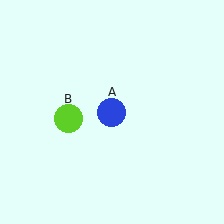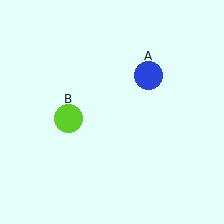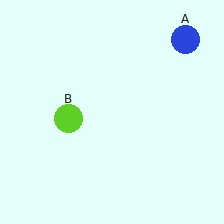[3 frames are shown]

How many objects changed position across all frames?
1 object changed position: blue circle (object A).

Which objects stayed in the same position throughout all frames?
Lime circle (object B) remained stationary.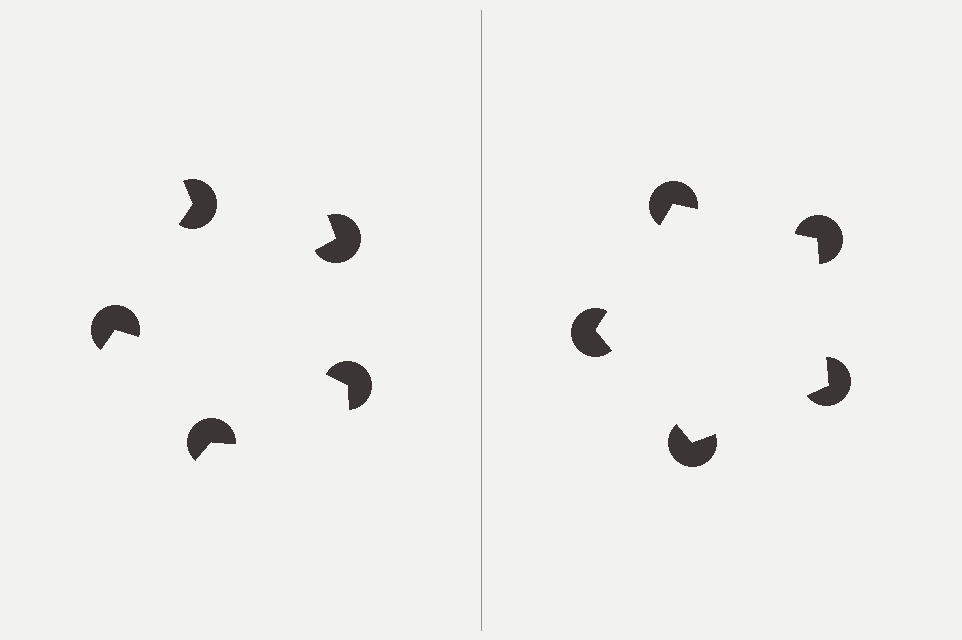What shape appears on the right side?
An illusory pentagon.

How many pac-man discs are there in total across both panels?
10 — 5 on each side.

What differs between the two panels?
The pac-man discs are positioned identically on both sides; only the wedge orientations differ. On the right they align to a pentagon; on the left they are misaligned.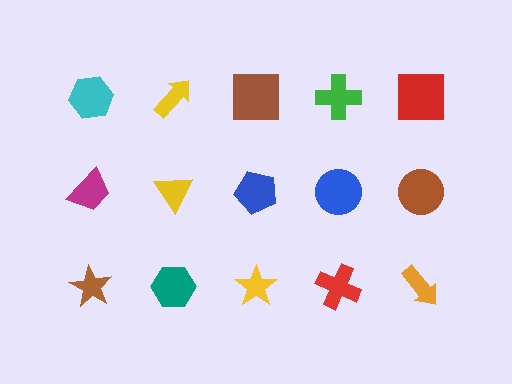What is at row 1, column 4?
A green cross.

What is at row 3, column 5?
An orange arrow.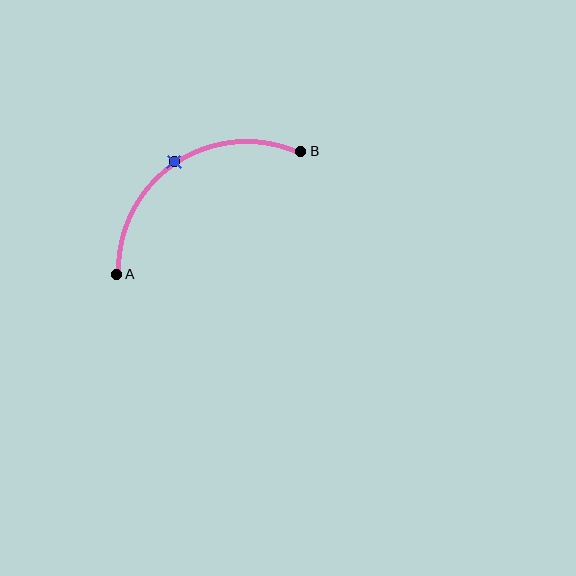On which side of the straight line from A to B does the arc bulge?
The arc bulges above and to the left of the straight line connecting A and B.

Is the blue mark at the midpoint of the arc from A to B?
Yes. The blue mark lies on the arc at equal arc-length from both A and B — it is the arc midpoint.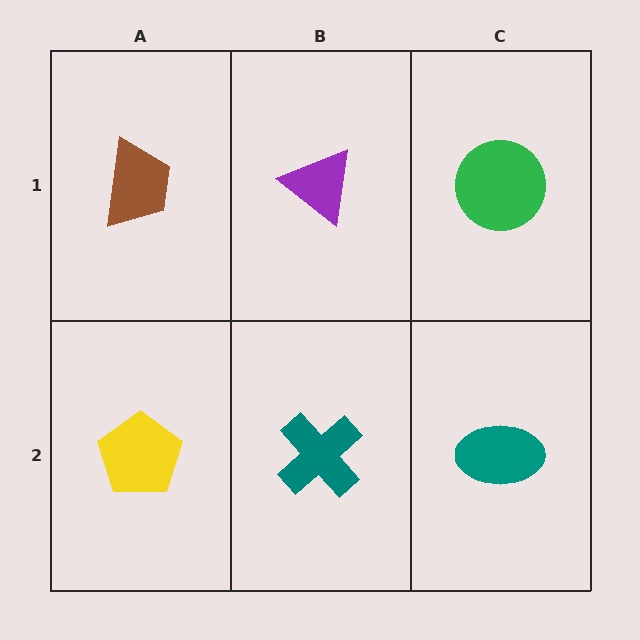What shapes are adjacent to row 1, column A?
A yellow pentagon (row 2, column A), a purple triangle (row 1, column B).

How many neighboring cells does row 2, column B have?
3.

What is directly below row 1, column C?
A teal ellipse.